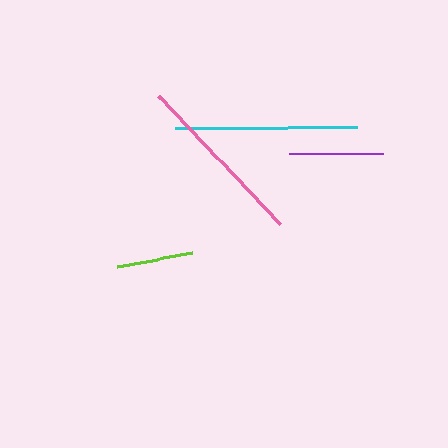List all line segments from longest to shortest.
From longest to shortest: cyan, pink, purple, lime.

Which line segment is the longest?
The cyan line is the longest at approximately 182 pixels.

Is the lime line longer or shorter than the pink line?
The pink line is longer than the lime line.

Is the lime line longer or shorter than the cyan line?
The cyan line is longer than the lime line.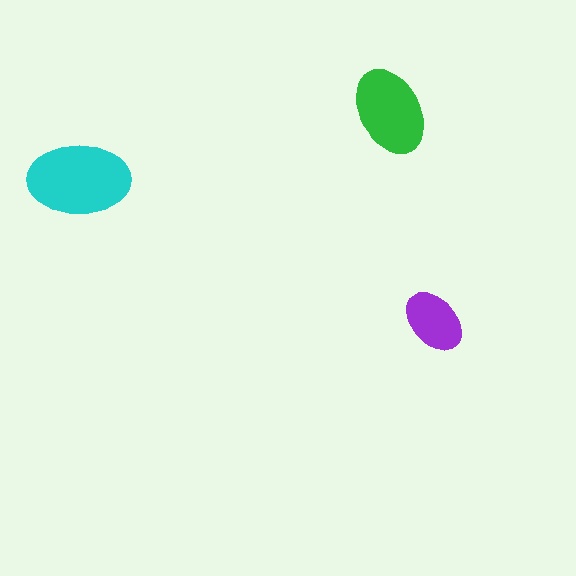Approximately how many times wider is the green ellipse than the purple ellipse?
About 1.5 times wider.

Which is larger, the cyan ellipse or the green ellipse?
The cyan one.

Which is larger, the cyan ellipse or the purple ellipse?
The cyan one.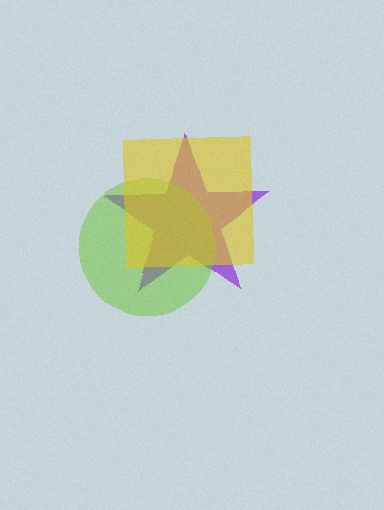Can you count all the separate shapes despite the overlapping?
Yes, there are 3 separate shapes.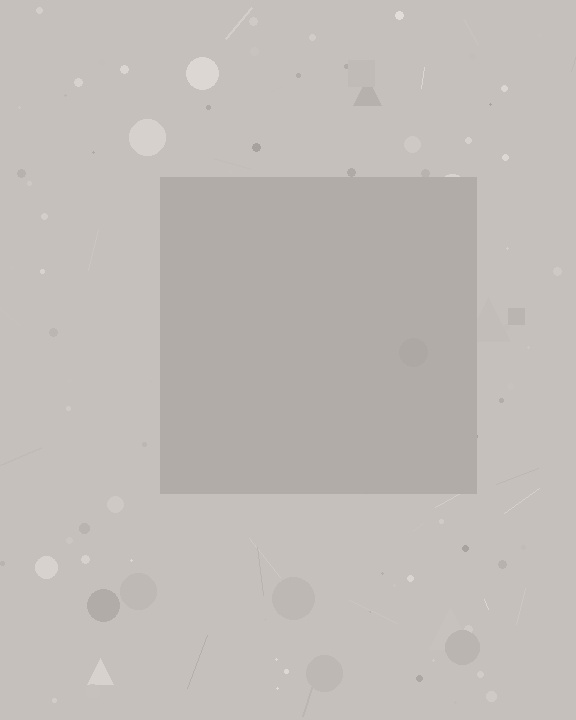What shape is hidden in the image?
A square is hidden in the image.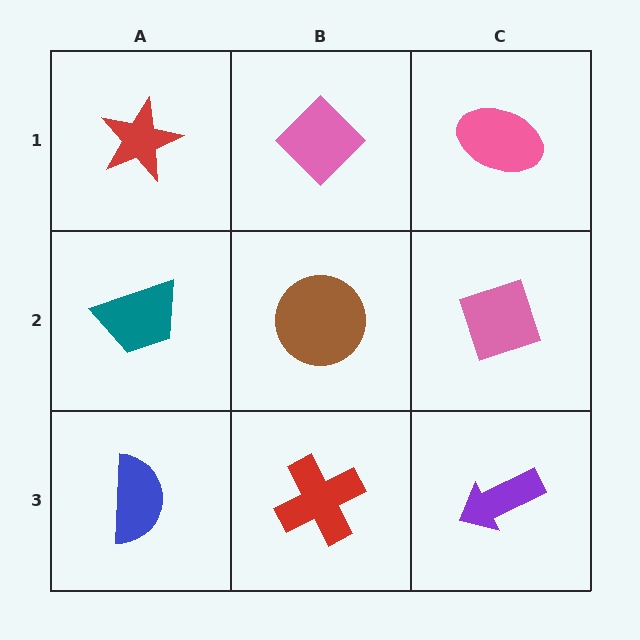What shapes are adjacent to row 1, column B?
A brown circle (row 2, column B), a red star (row 1, column A), a pink ellipse (row 1, column C).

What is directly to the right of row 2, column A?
A brown circle.